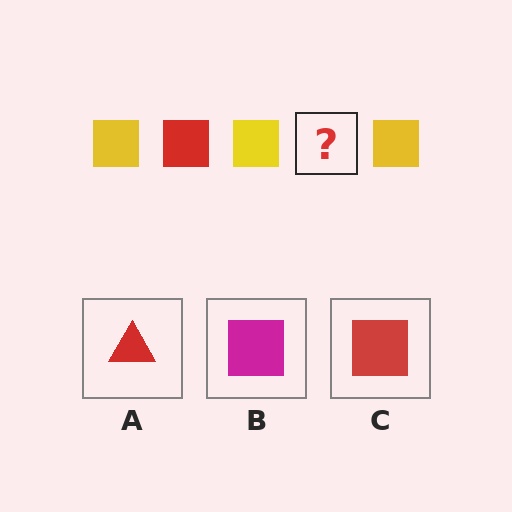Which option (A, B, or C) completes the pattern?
C.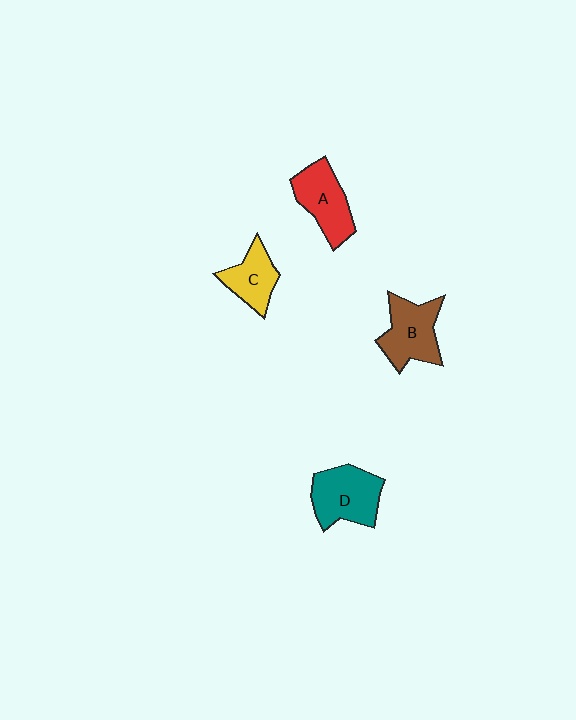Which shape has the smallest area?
Shape C (yellow).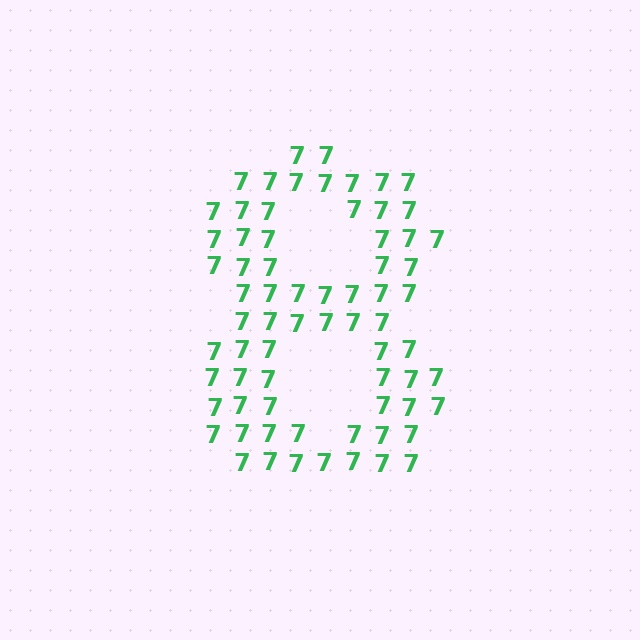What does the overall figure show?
The overall figure shows the digit 8.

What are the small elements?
The small elements are digit 7's.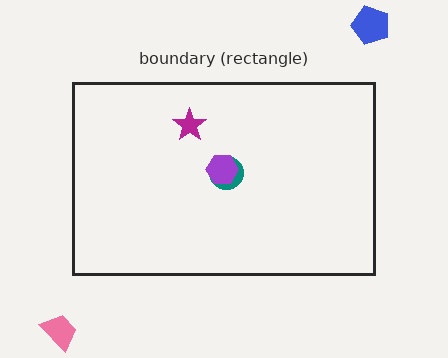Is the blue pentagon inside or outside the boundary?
Outside.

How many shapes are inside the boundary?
3 inside, 2 outside.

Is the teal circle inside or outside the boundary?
Inside.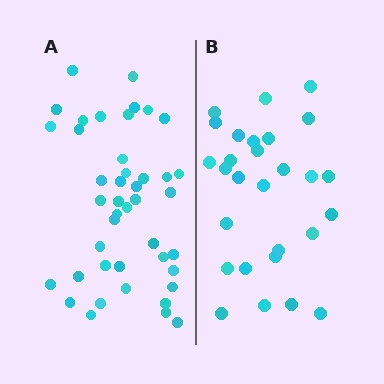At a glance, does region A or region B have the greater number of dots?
Region A (the left region) has more dots.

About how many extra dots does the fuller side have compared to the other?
Region A has approximately 15 more dots than region B.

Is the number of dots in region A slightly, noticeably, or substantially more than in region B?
Region A has substantially more. The ratio is roughly 1.5 to 1.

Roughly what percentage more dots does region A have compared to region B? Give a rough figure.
About 55% more.